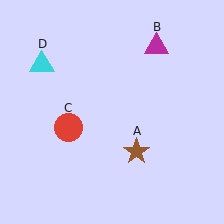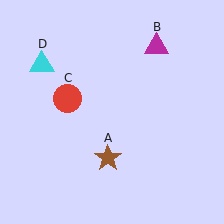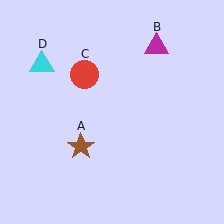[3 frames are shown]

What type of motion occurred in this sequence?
The brown star (object A), red circle (object C) rotated clockwise around the center of the scene.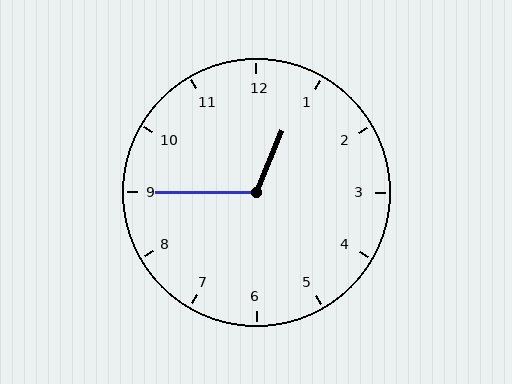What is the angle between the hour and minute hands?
Approximately 112 degrees.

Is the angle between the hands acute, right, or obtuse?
It is obtuse.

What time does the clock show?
12:45.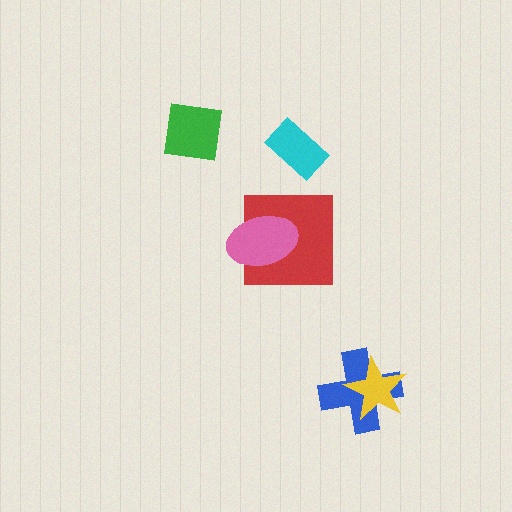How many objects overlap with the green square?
0 objects overlap with the green square.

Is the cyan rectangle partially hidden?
No, no other shape covers it.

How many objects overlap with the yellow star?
1 object overlaps with the yellow star.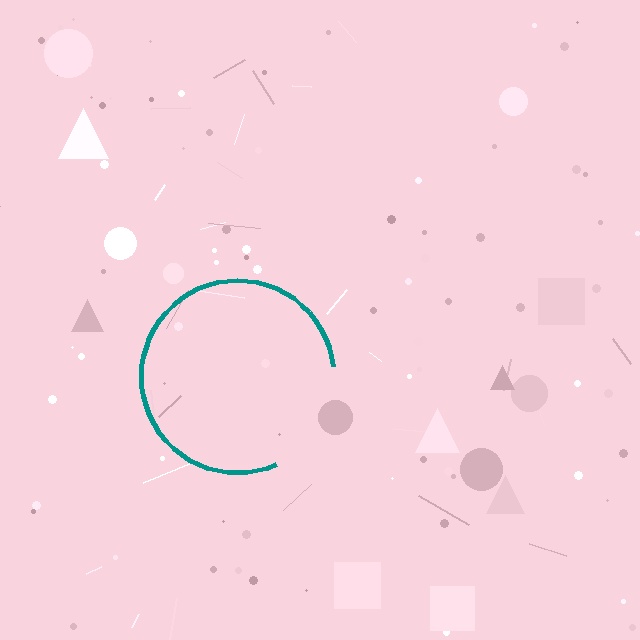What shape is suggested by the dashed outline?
The dashed outline suggests a circle.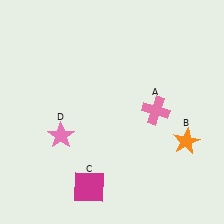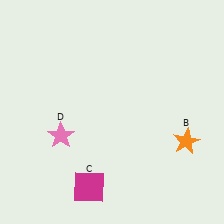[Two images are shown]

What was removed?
The pink cross (A) was removed in Image 2.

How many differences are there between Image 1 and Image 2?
There is 1 difference between the two images.